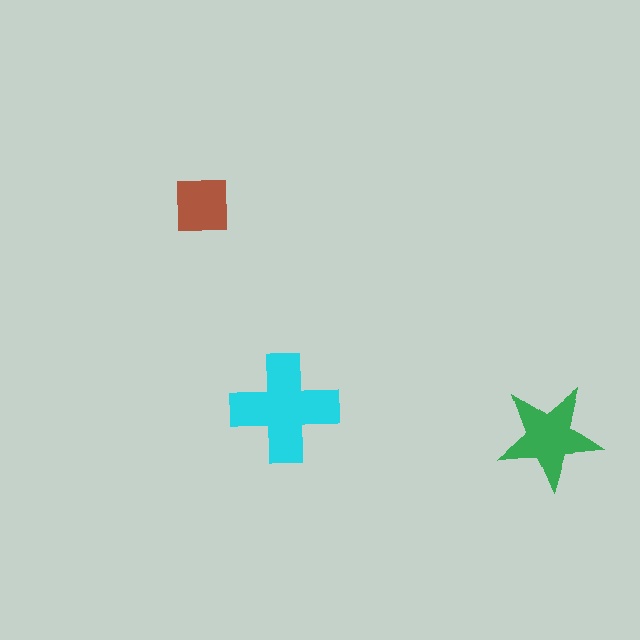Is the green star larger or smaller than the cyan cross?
Smaller.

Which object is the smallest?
The brown square.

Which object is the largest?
The cyan cross.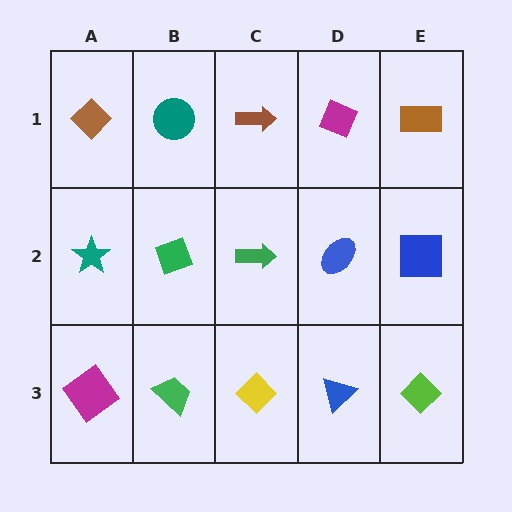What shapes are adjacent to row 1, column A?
A teal star (row 2, column A), a teal circle (row 1, column B).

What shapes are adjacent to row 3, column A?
A teal star (row 2, column A), a green trapezoid (row 3, column B).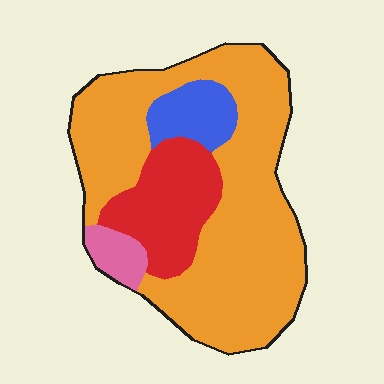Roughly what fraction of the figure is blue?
Blue covers roughly 10% of the figure.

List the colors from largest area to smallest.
From largest to smallest: orange, red, blue, pink.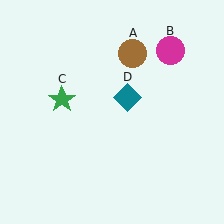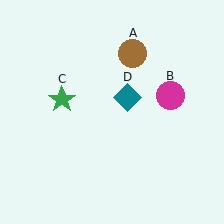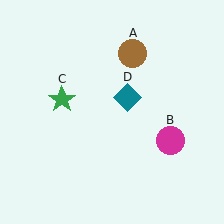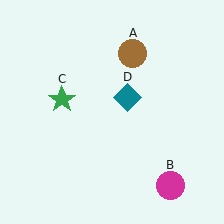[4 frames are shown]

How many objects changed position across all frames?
1 object changed position: magenta circle (object B).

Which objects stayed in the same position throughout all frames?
Brown circle (object A) and green star (object C) and teal diamond (object D) remained stationary.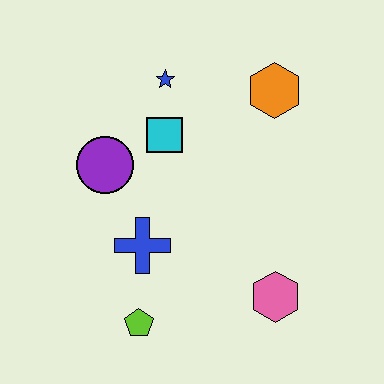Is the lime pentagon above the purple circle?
No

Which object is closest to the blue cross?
The lime pentagon is closest to the blue cross.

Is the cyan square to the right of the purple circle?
Yes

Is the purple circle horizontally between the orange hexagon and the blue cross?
No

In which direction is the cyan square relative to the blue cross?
The cyan square is above the blue cross.